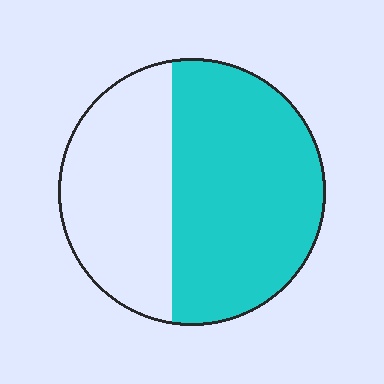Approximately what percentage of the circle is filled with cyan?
Approximately 60%.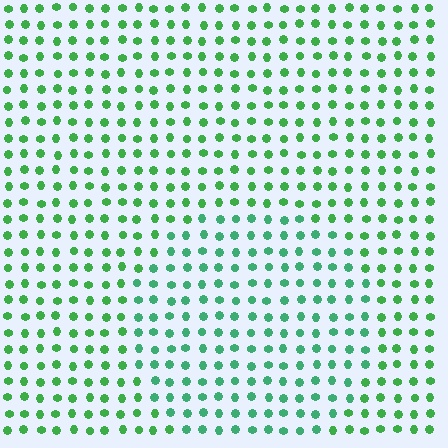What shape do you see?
I see a circle.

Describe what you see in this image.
The image is filled with small green elements in a uniform arrangement. A circle-shaped region is visible where the elements are tinted to a slightly different hue, forming a subtle color boundary.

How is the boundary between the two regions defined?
The boundary is defined purely by a slight shift in hue (about 23 degrees). Spacing, size, and orientation are identical on both sides.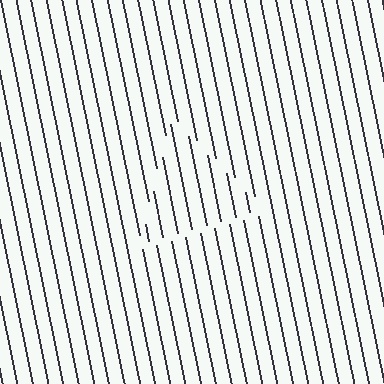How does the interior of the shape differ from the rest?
The interior of the shape contains the same grating, shifted by half a period — the contour is defined by the phase discontinuity where line-ends from the inner and outer gratings abut.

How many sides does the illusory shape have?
3 sides — the line-ends trace a triangle.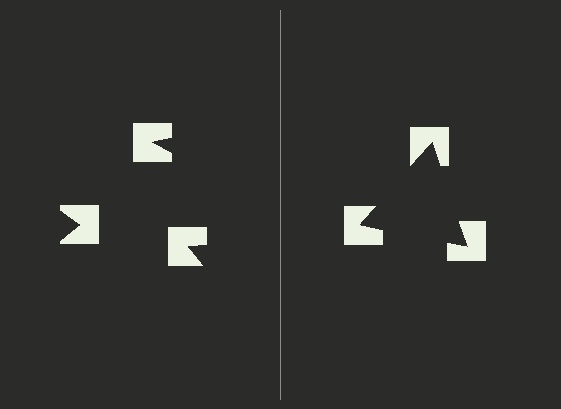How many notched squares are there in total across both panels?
6 — 3 on each side.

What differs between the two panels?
The notched squares are positioned identically on both sides; only the wedge orientations differ. On the right they align to a triangle; on the left they are misaligned.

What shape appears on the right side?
An illusory triangle.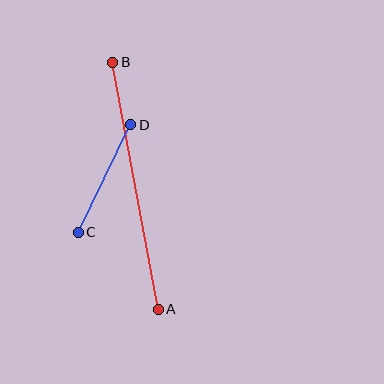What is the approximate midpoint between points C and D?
The midpoint is at approximately (105, 178) pixels.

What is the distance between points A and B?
The distance is approximately 252 pixels.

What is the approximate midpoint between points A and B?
The midpoint is at approximately (135, 186) pixels.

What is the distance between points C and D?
The distance is approximately 120 pixels.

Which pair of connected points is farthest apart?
Points A and B are farthest apart.